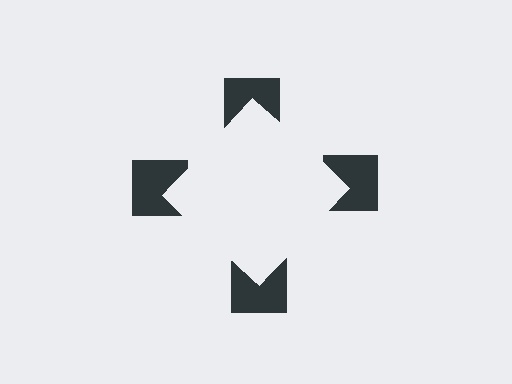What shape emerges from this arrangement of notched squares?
An illusory square — its edges are inferred from the aligned wedge cuts in the notched squares, not physically drawn.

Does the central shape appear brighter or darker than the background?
It typically appears slightly brighter than the background, even though no actual brightness change is drawn.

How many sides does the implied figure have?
4 sides.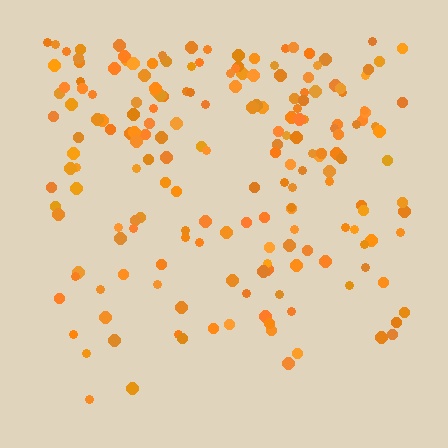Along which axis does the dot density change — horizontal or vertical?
Vertical.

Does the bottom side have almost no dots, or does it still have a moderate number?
Still a moderate number, just noticeably fewer than the top.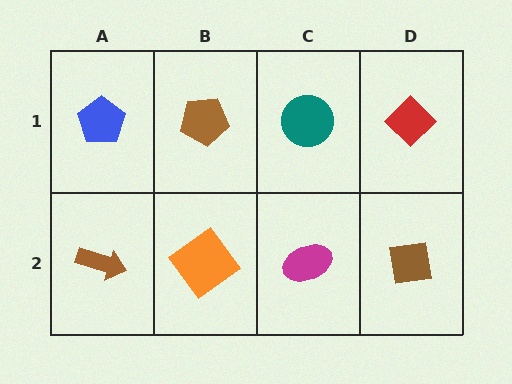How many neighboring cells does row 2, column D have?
2.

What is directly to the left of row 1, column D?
A teal circle.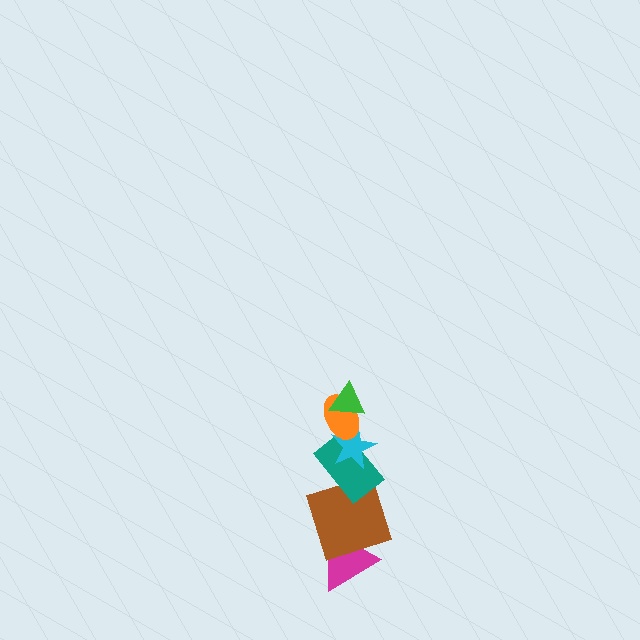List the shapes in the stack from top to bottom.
From top to bottom: the green triangle, the orange ellipse, the cyan star, the teal rectangle, the brown square, the magenta triangle.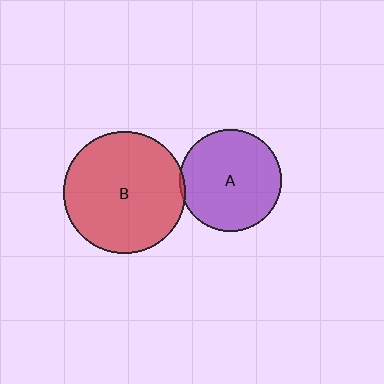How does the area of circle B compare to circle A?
Approximately 1.4 times.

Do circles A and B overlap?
Yes.